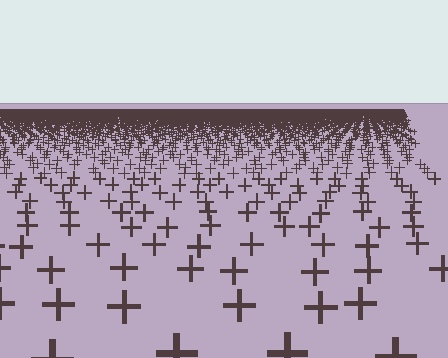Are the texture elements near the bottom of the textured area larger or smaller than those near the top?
Larger. Near the bottom, elements are closer to the viewer and appear at a bigger on-screen size.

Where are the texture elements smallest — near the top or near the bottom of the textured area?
Near the top.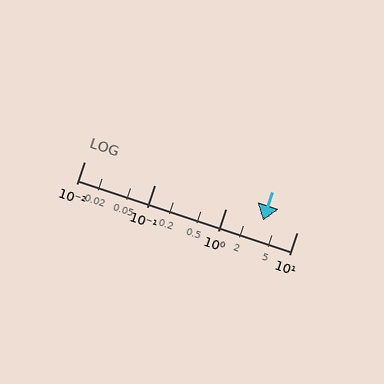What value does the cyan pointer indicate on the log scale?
The pointer indicates approximately 3.3.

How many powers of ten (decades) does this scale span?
The scale spans 3 decades, from 0.01 to 10.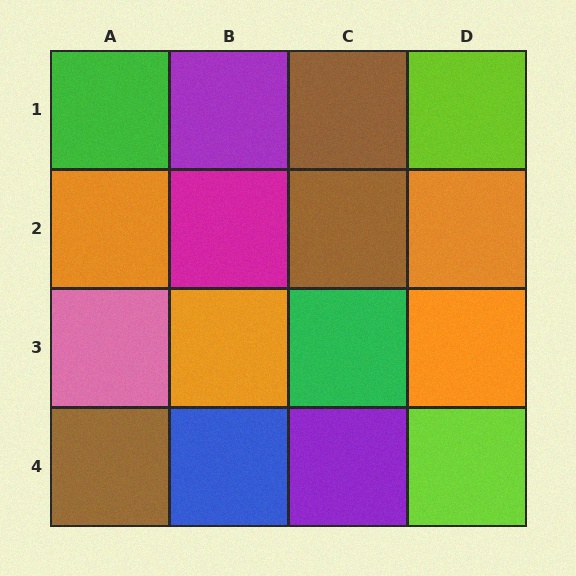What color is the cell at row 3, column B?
Orange.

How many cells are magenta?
1 cell is magenta.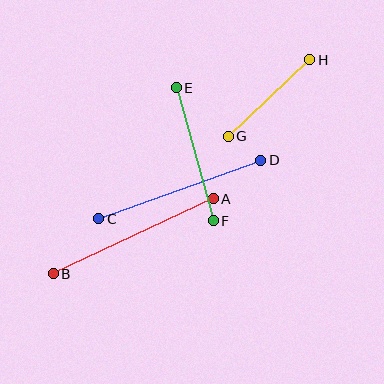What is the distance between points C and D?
The distance is approximately 172 pixels.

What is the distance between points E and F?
The distance is approximately 138 pixels.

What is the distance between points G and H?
The distance is approximately 111 pixels.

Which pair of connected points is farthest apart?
Points A and B are farthest apart.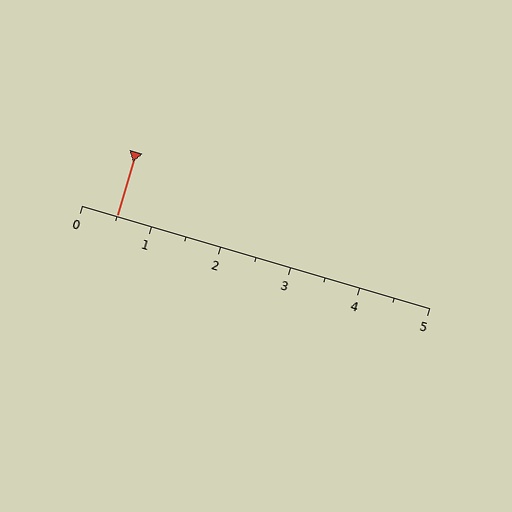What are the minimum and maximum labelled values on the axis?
The axis runs from 0 to 5.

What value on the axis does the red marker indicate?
The marker indicates approximately 0.5.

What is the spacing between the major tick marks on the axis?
The major ticks are spaced 1 apart.